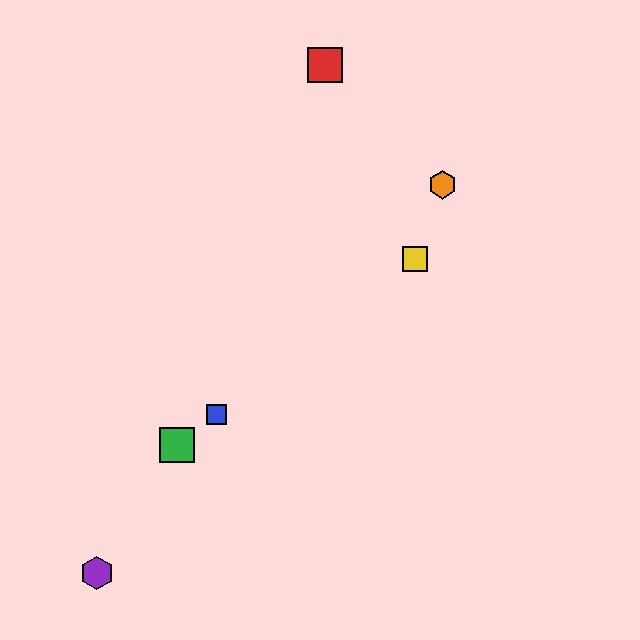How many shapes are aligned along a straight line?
3 shapes (the blue square, the green square, the yellow square) are aligned along a straight line.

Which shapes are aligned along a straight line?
The blue square, the green square, the yellow square are aligned along a straight line.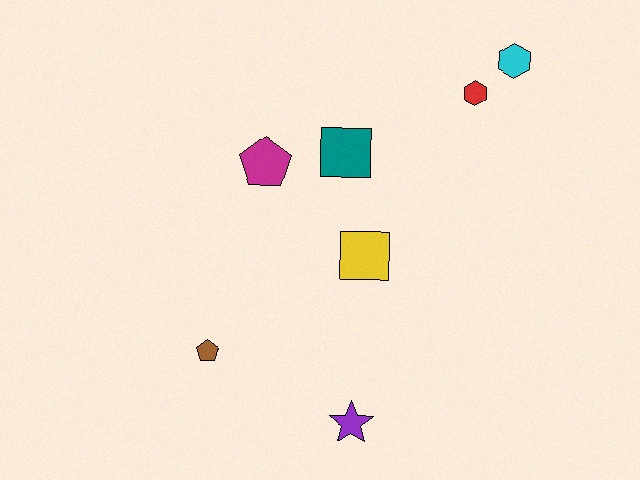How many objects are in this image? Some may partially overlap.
There are 7 objects.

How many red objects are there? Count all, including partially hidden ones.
There is 1 red object.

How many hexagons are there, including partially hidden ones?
There are 2 hexagons.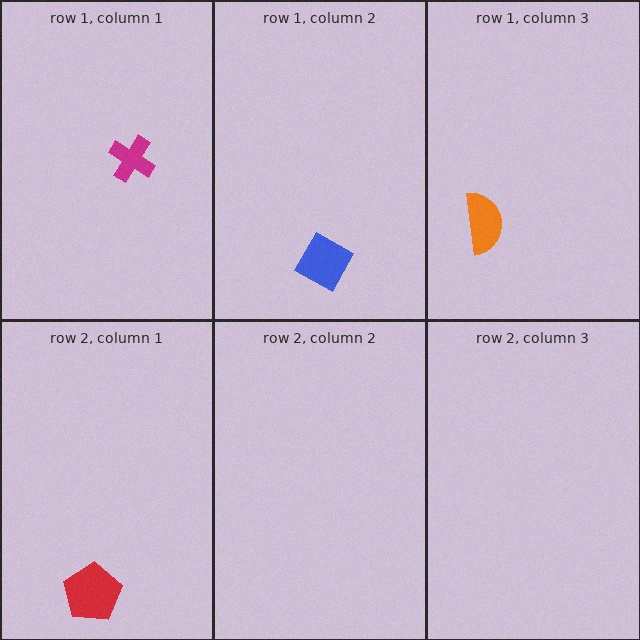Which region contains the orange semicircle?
The row 1, column 3 region.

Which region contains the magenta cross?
The row 1, column 1 region.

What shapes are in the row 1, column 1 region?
The magenta cross.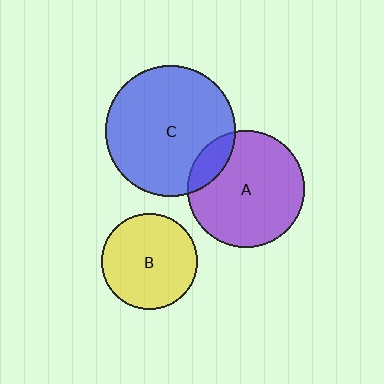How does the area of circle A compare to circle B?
Approximately 1.5 times.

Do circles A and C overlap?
Yes.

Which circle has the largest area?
Circle C (blue).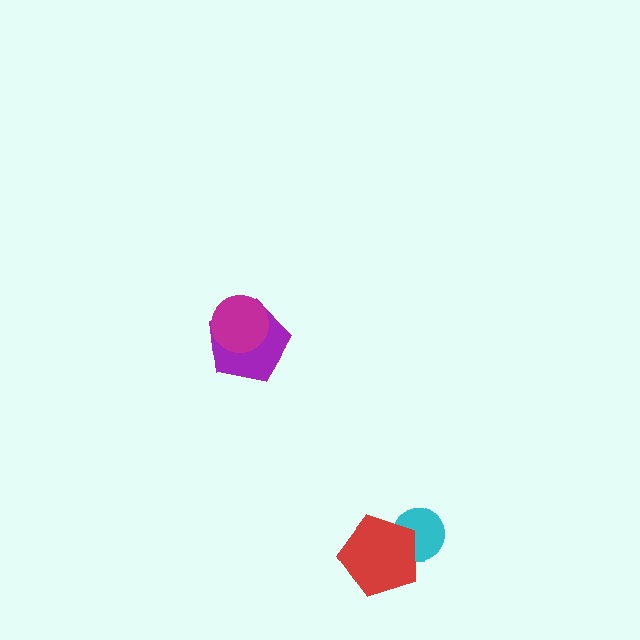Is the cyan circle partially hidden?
Yes, it is partially covered by another shape.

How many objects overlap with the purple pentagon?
1 object overlaps with the purple pentagon.